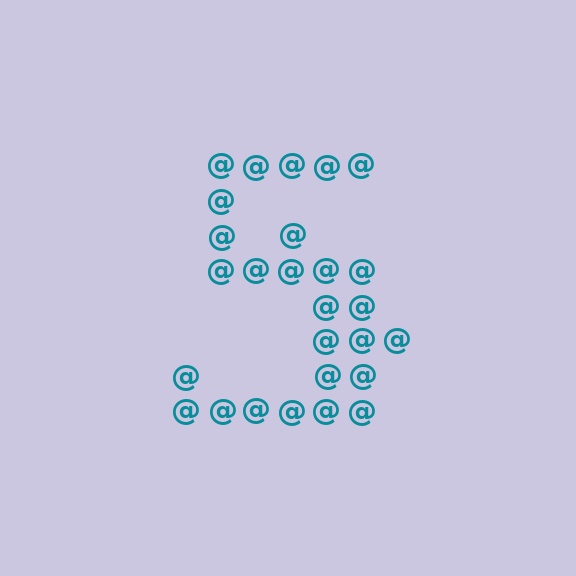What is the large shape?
The large shape is the digit 5.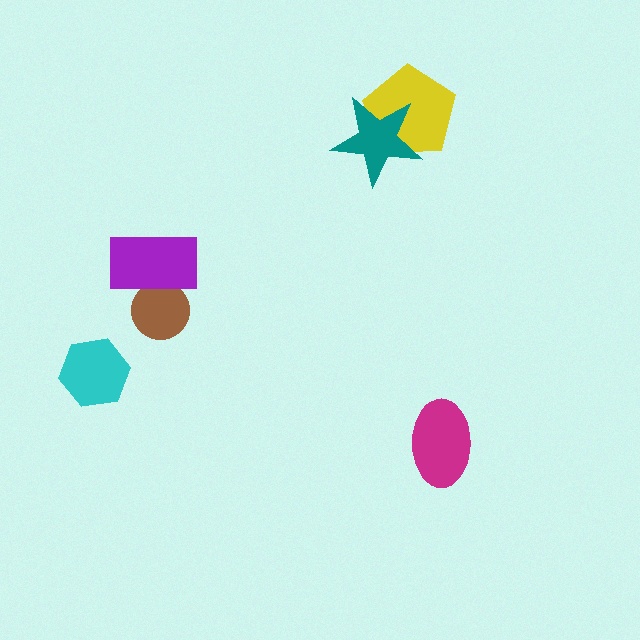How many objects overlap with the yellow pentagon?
1 object overlaps with the yellow pentagon.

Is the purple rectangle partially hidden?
No, no other shape covers it.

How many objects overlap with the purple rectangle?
1 object overlaps with the purple rectangle.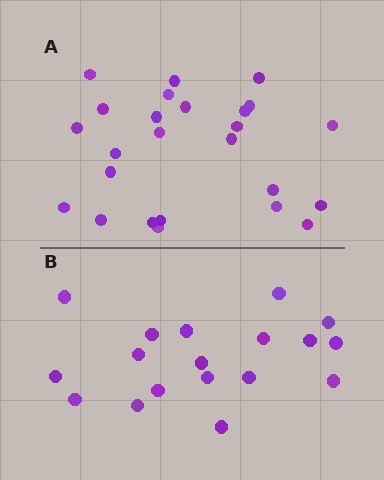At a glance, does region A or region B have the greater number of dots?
Region A (the top region) has more dots.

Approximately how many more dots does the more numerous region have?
Region A has roughly 8 or so more dots than region B.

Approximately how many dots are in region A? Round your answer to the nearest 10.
About 20 dots. (The exact count is 25, which rounds to 20.)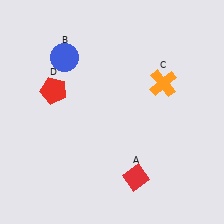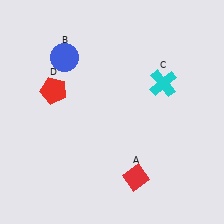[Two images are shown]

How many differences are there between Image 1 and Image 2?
There is 1 difference between the two images.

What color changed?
The cross (C) changed from orange in Image 1 to cyan in Image 2.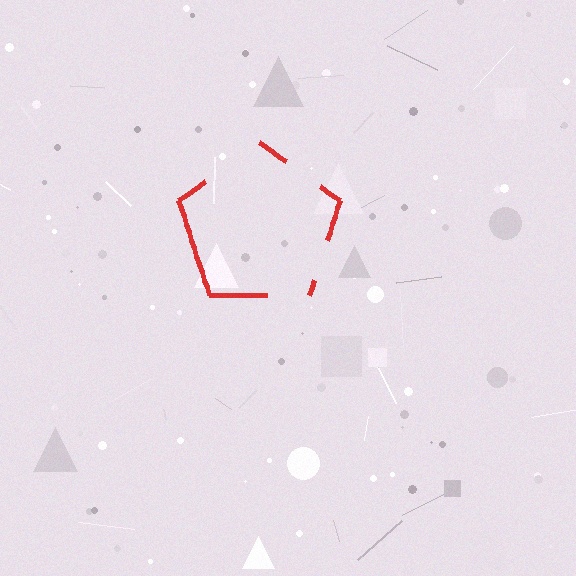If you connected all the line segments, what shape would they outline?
They would outline a pentagon.